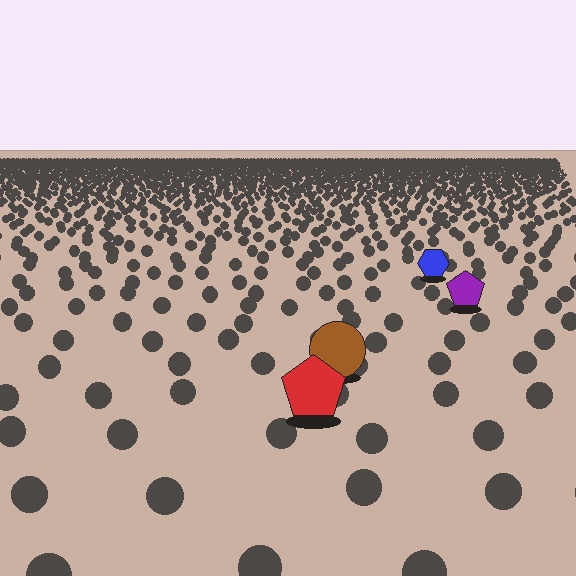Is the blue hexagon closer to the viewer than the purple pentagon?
No. The purple pentagon is closer — you can tell from the texture gradient: the ground texture is coarser near it.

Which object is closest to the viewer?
The red pentagon is closest. The texture marks near it are larger and more spread out.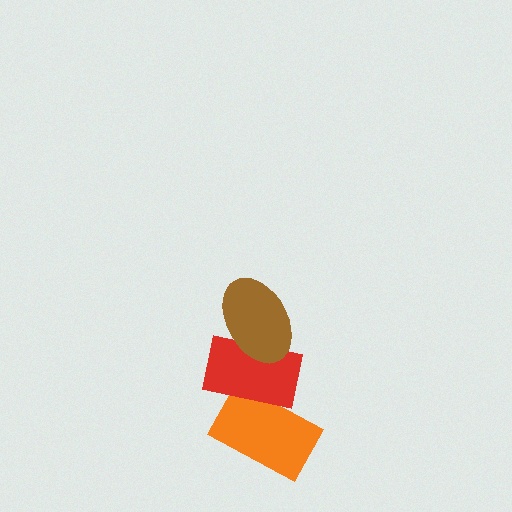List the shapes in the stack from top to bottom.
From top to bottom: the brown ellipse, the red rectangle, the orange rectangle.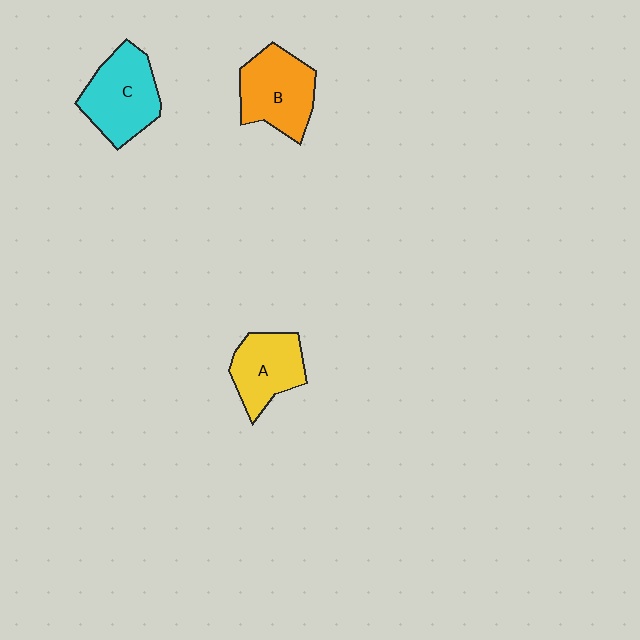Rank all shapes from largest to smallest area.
From largest to smallest: C (cyan), B (orange), A (yellow).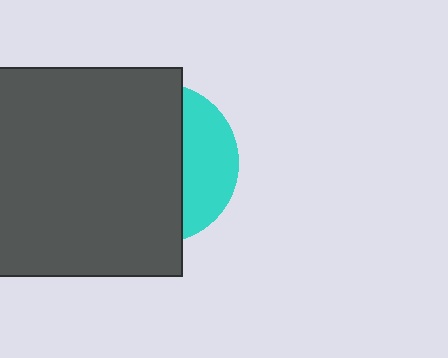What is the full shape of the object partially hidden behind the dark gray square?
The partially hidden object is a cyan circle.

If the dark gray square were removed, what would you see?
You would see the complete cyan circle.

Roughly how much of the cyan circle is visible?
A small part of it is visible (roughly 31%).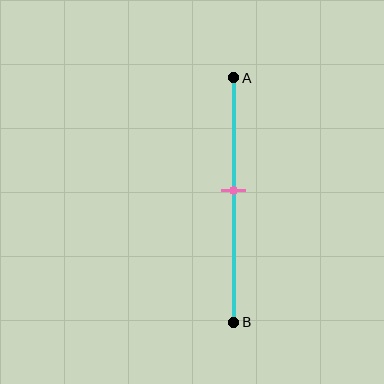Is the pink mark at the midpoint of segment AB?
No, the mark is at about 45% from A, not at the 50% midpoint.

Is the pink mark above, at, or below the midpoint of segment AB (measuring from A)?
The pink mark is above the midpoint of segment AB.